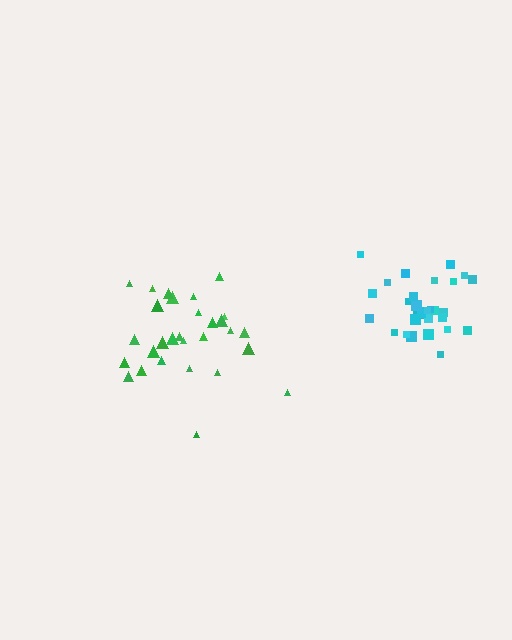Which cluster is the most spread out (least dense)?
Green.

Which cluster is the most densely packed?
Cyan.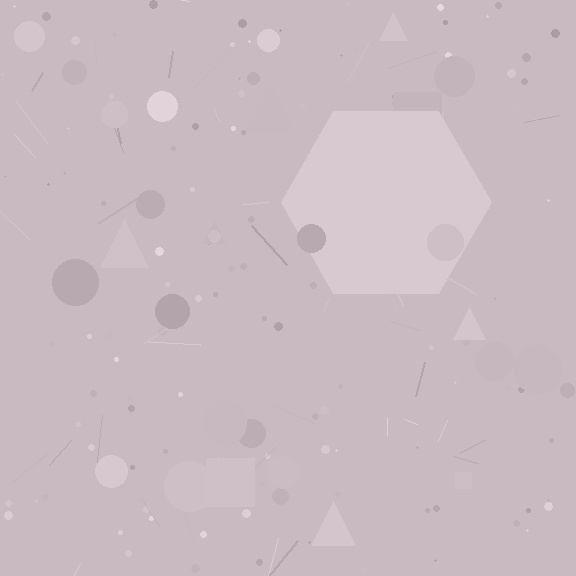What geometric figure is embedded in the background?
A hexagon is embedded in the background.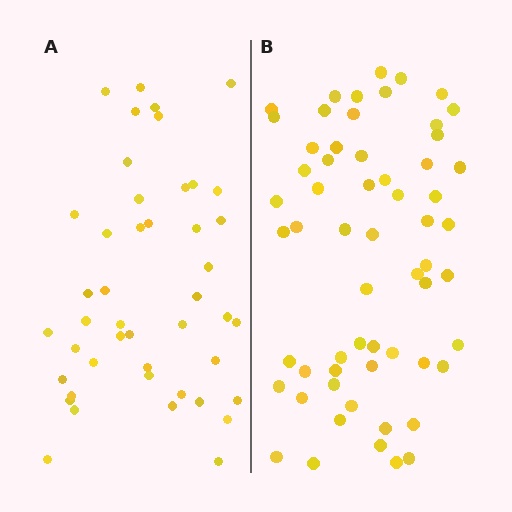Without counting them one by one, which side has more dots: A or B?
Region B (the right region) has more dots.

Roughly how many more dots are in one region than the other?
Region B has approximately 15 more dots than region A.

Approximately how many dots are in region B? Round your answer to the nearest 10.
About 60 dots.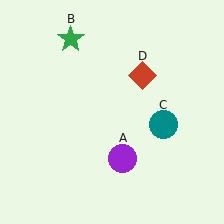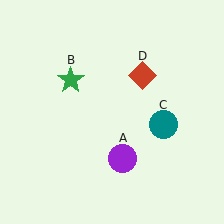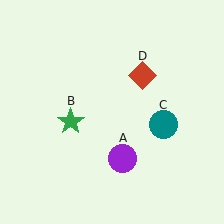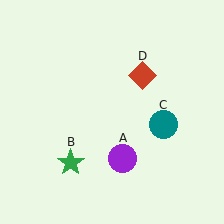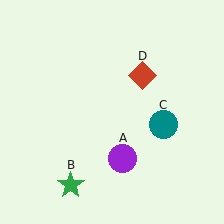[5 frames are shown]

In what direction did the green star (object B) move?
The green star (object B) moved down.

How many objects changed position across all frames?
1 object changed position: green star (object B).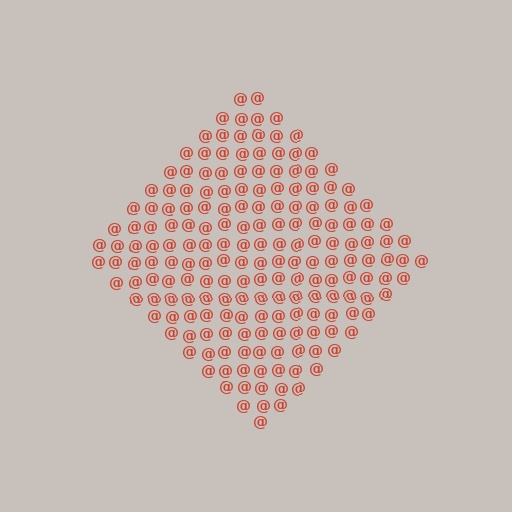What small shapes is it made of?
It is made of small at signs.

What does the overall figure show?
The overall figure shows a diamond.